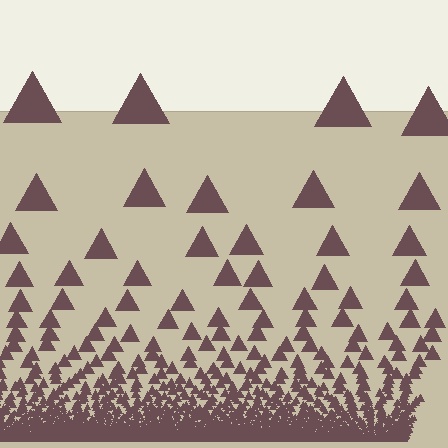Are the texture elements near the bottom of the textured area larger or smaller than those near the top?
Smaller. The gradient is inverted — elements near the bottom are smaller and denser.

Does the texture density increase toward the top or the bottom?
Density increases toward the bottom.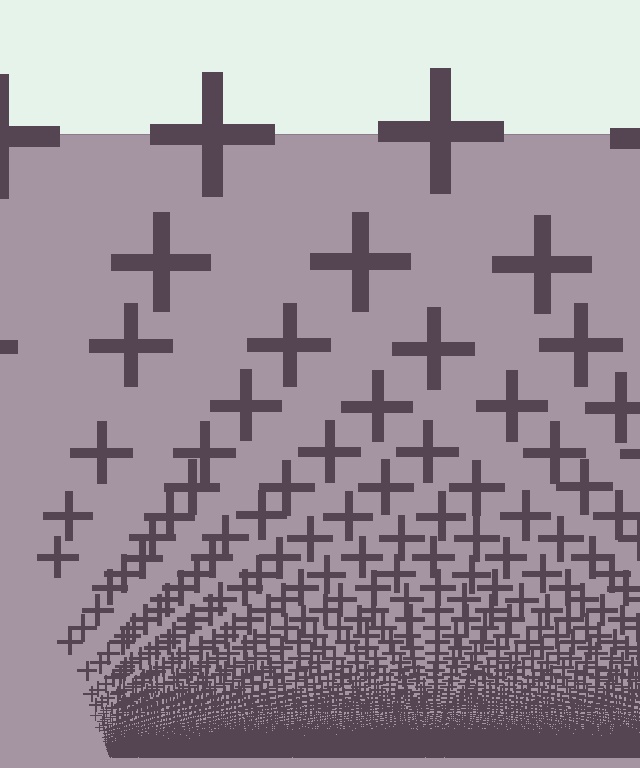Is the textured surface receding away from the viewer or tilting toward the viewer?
The surface appears to tilt toward the viewer. Texture elements get larger and sparser toward the top.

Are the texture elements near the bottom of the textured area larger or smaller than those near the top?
Smaller. The gradient is inverted — elements near the bottom are smaller and denser.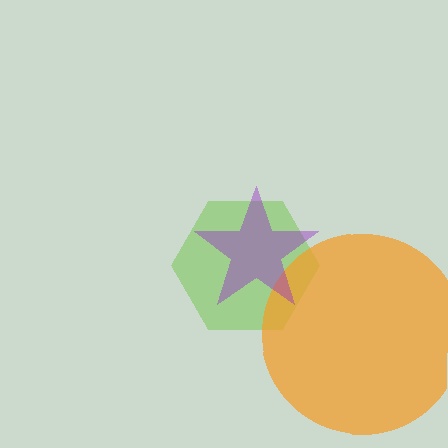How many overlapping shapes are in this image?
There are 3 overlapping shapes in the image.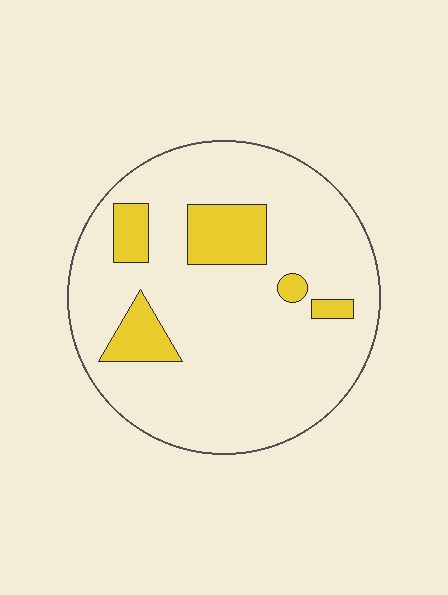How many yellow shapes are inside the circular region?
5.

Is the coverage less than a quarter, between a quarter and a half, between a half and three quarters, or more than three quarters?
Less than a quarter.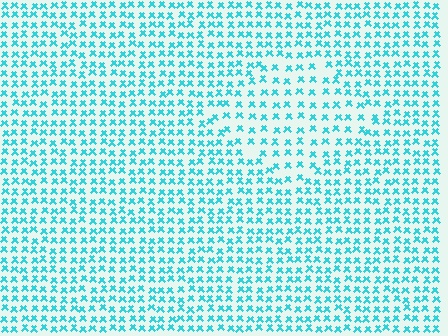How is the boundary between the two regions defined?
The boundary is defined by a change in element density (approximately 1.6x ratio). All elements are the same color, size, and shape.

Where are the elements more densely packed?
The elements are more densely packed outside the diamond boundary.